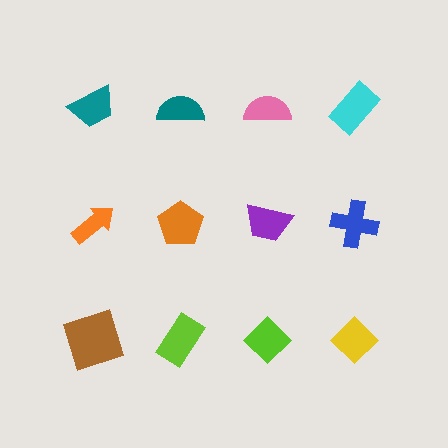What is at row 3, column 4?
A yellow diamond.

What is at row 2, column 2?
An orange pentagon.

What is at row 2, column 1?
An orange arrow.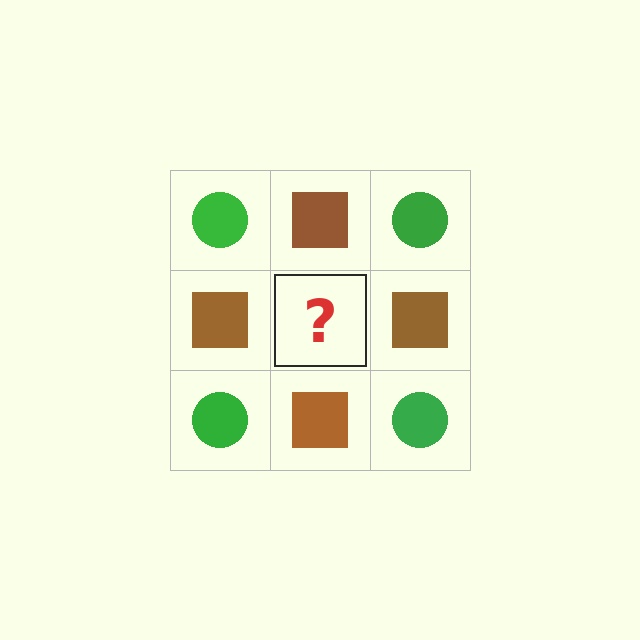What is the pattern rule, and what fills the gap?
The rule is that it alternates green circle and brown square in a checkerboard pattern. The gap should be filled with a green circle.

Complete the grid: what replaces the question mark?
The question mark should be replaced with a green circle.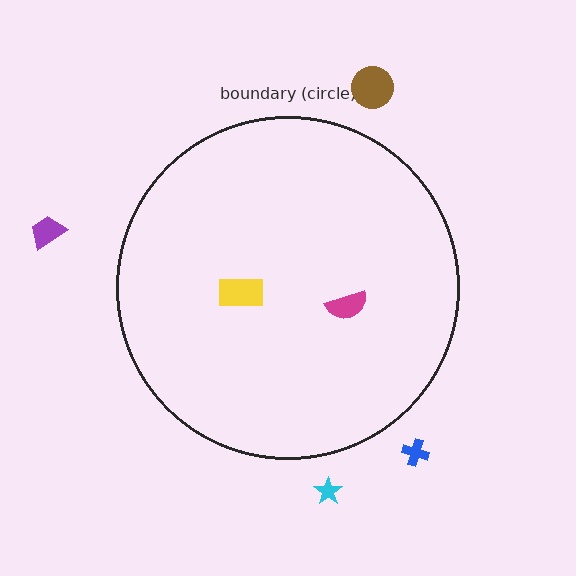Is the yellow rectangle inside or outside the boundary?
Inside.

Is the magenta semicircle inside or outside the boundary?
Inside.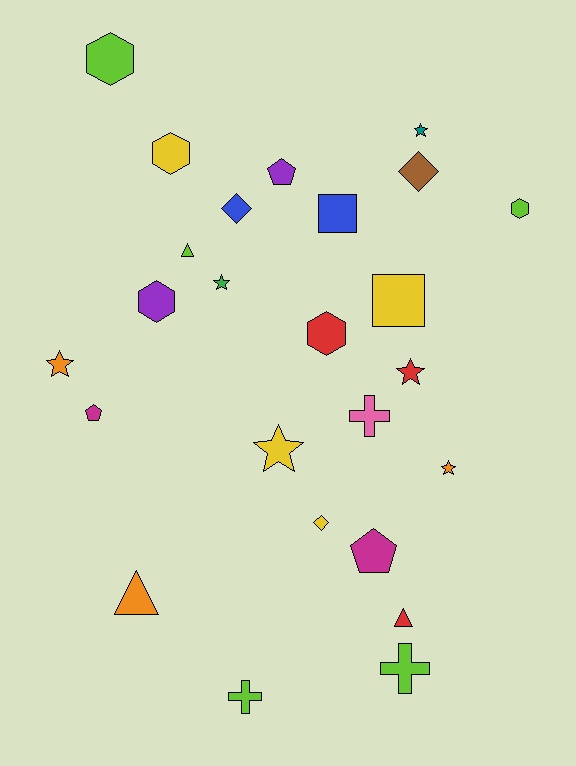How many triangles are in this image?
There are 3 triangles.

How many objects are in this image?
There are 25 objects.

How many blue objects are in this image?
There are 2 blue objects.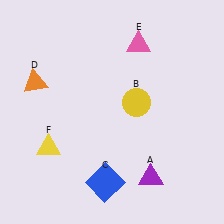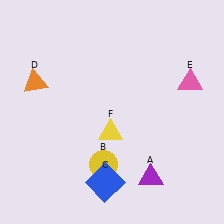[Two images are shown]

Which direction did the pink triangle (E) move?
The pink triangle (E) moved right.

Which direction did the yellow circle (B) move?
The yellow circle (B) moved down.